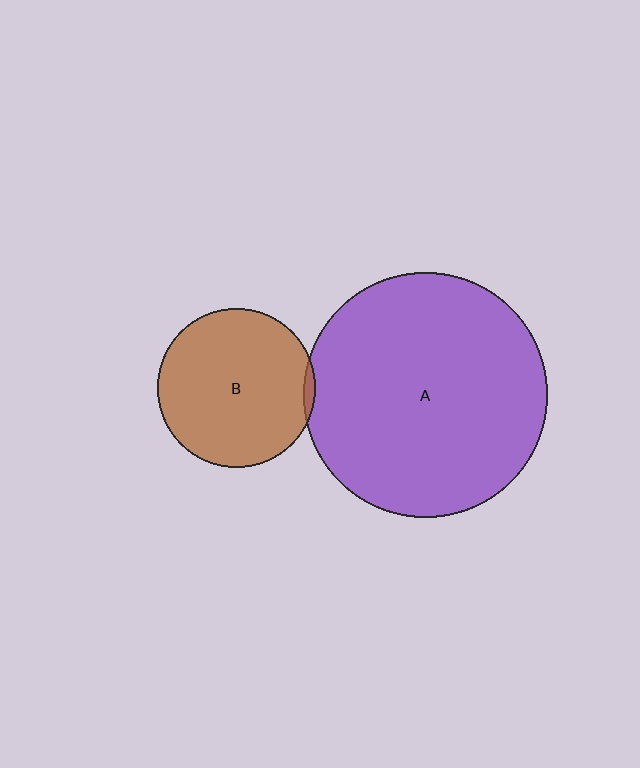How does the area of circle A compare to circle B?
Approximately 2.4 times.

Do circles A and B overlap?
Yes.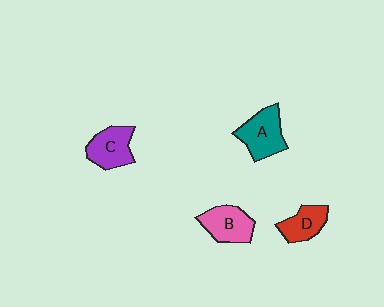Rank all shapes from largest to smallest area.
From largest to smallest: A (teal), C (purple), B (pink), D (red).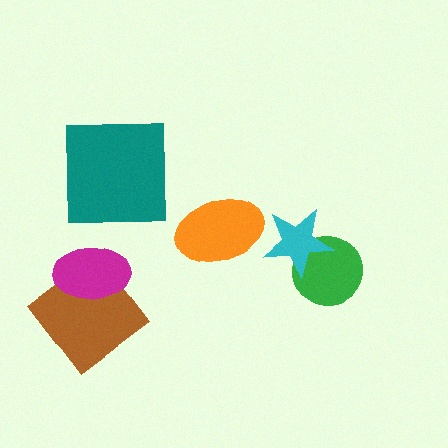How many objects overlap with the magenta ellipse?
1 object overlaps with the magenta ellipse.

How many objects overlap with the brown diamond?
1 object overlaps with the brown diamond.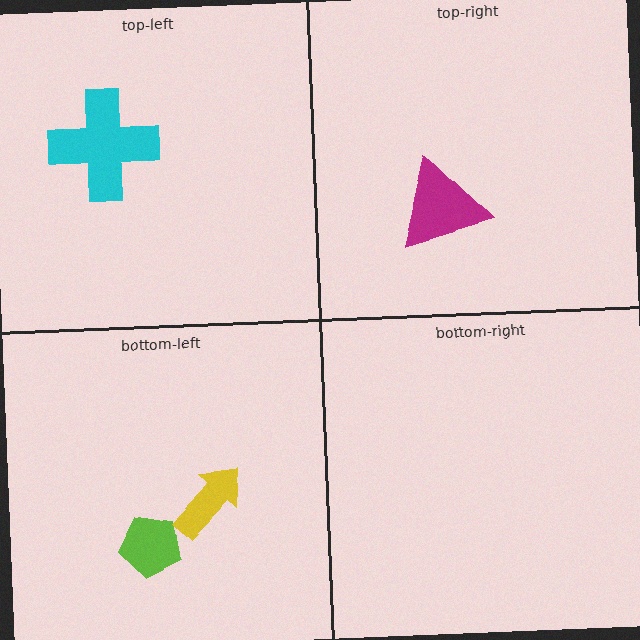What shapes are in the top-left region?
The cyan cross.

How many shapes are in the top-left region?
1.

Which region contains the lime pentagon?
The bottom-left region.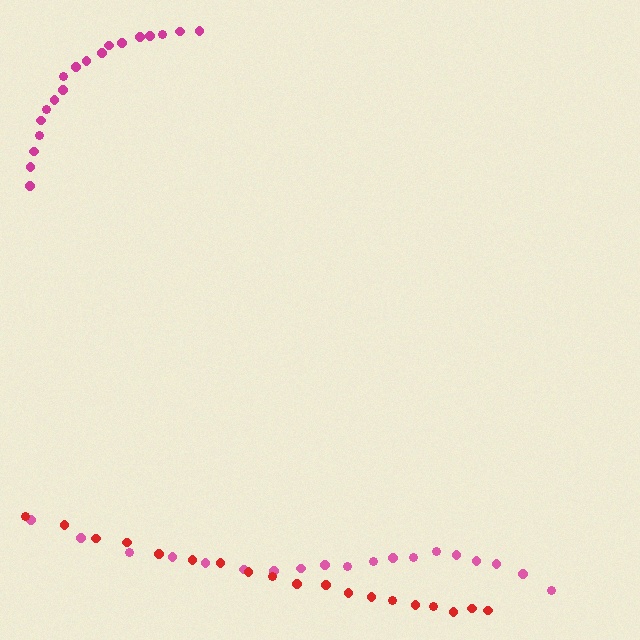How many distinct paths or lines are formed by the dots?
There are 3 distinct paths.